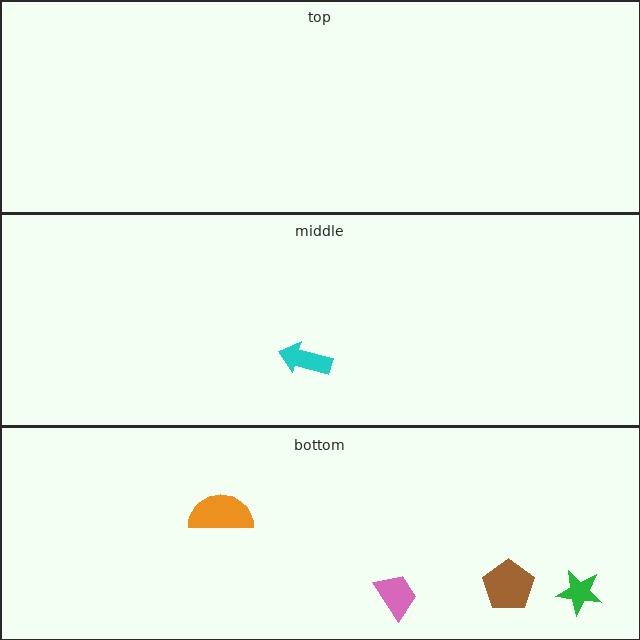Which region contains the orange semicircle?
The bottom region.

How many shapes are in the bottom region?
4.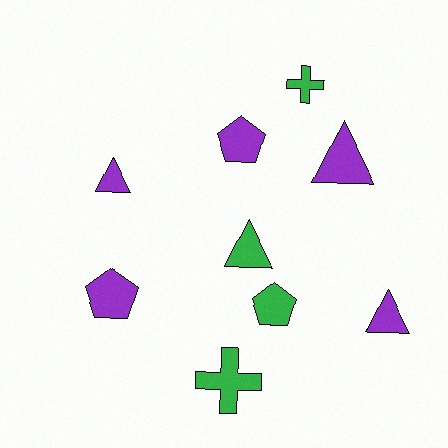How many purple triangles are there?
There are 3 purple triangles.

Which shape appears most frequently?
Triangle, with 4 objects.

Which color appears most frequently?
Purple, with 5 objects.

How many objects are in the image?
There are 9 objects.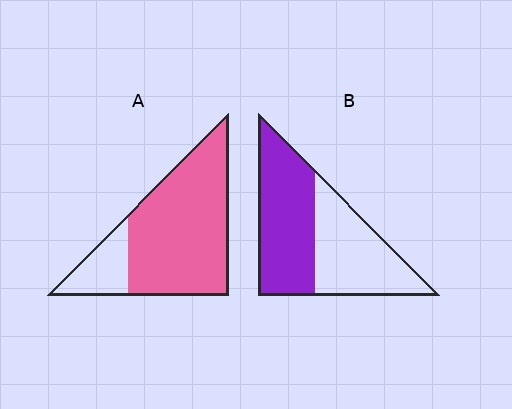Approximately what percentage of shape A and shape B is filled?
A is approximately 80% and B is approximately 55%.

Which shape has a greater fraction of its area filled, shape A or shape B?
Shape A.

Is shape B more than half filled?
Roughly half.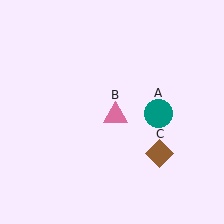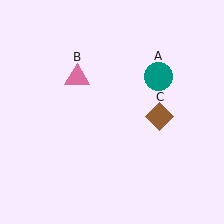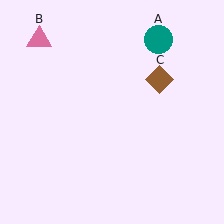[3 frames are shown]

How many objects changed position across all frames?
3 objects changed position: teal circle (object A), pink triangle (object B), brown diamond (object C).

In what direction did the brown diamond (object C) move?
The brown diamond (object C) moved up.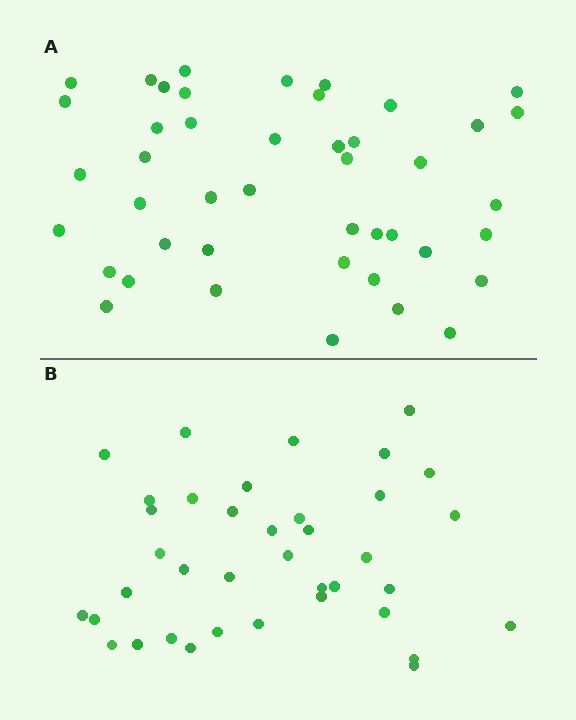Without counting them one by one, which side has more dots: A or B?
Region A (the top region) has more dots.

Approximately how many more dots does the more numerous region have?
Region A has about 6 more dots than region B.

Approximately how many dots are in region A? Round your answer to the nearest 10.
About 40 dots. (The exact count is 44, which rounds to 40.)